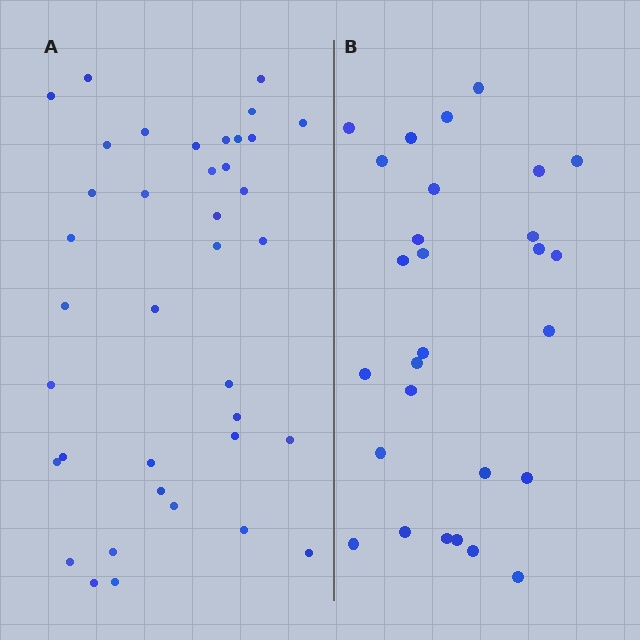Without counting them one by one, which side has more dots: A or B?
Region A (the left region) has more dots.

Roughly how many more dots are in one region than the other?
Region A has roughly 10 or so more dots than region B.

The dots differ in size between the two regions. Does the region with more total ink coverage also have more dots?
No. Region B has more total ink coverage because its dots are larger, but region A actually contains more individual dots. Total area can be misleading — the number of items is what matters here.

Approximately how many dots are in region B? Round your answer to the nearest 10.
About 30 dots. (The exact count is 28, which rounds to 30.)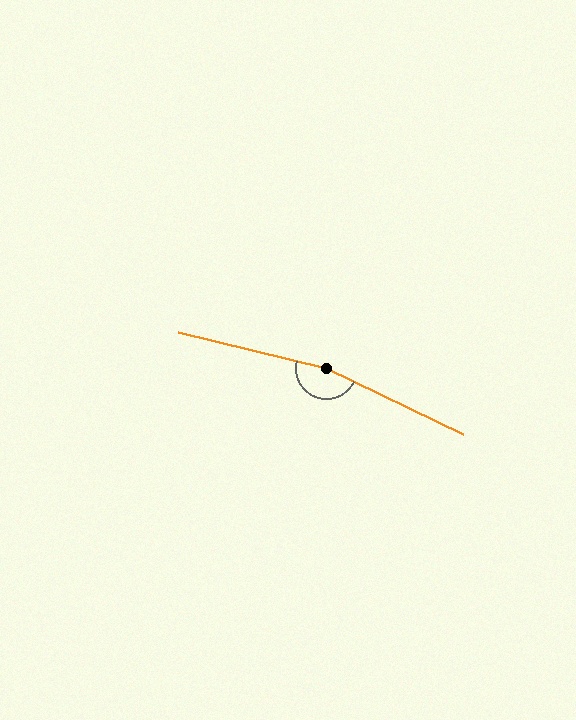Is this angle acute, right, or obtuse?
It is obtuse.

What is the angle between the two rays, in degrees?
Approximately 168 degrees.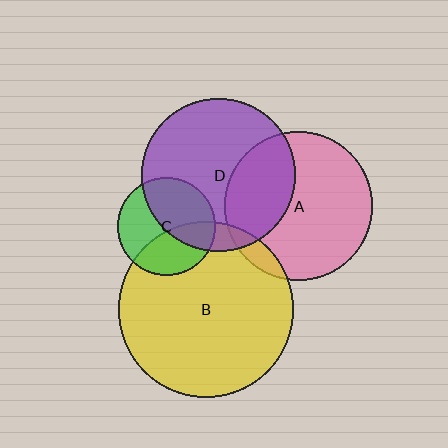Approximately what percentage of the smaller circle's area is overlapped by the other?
Approximately 10%.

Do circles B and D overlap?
Yes.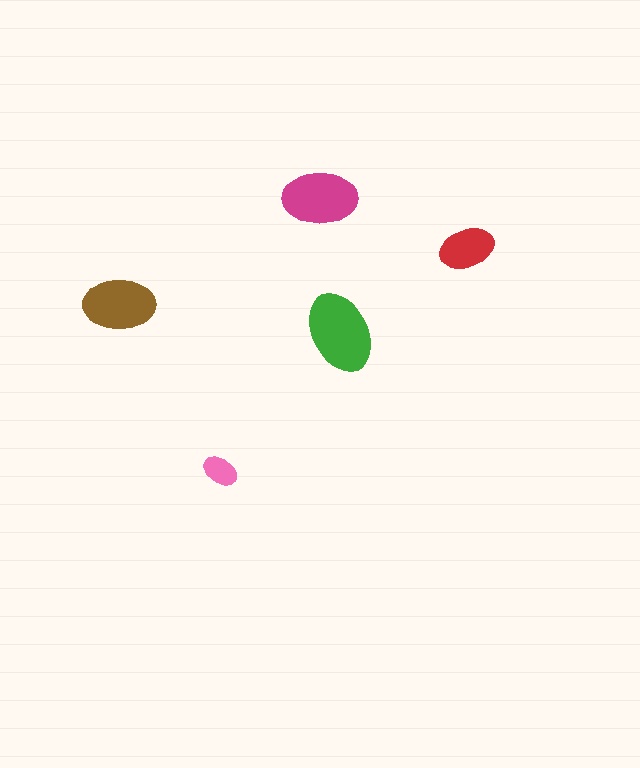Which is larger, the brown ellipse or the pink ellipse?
The brown one.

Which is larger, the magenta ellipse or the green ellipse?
The green one.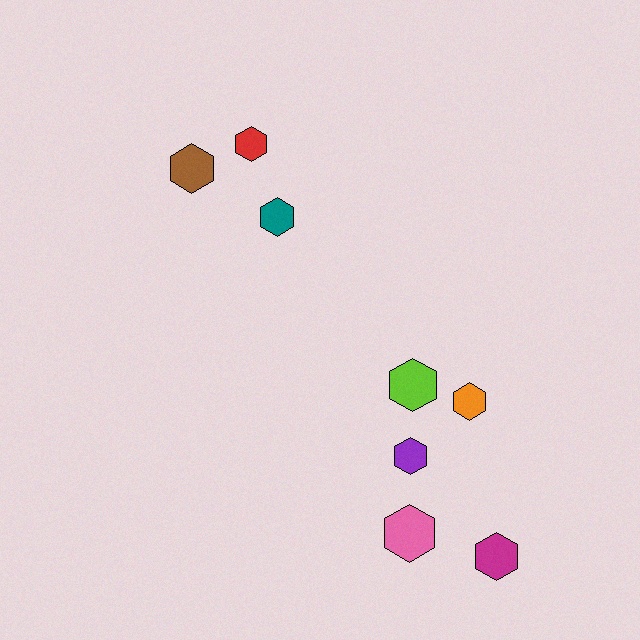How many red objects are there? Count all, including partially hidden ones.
There is 1 red object.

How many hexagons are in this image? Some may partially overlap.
There are 8 hexagons.